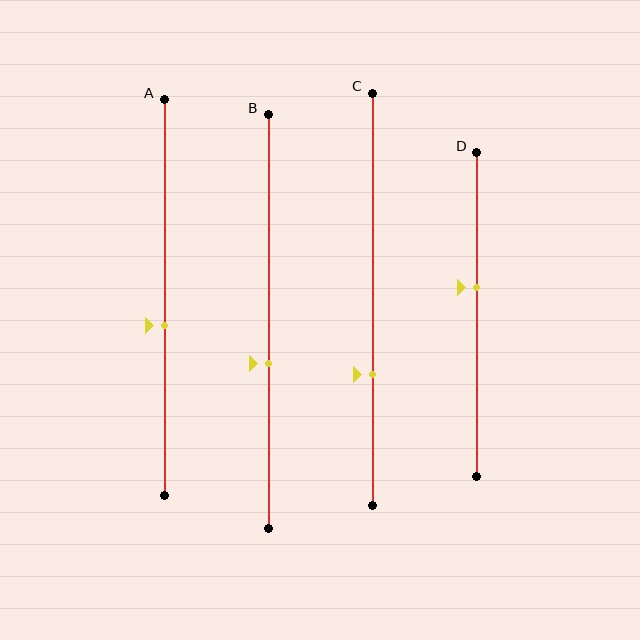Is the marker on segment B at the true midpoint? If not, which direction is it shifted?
No, the marker on segment B is shifted downward by about 10% of the segment length.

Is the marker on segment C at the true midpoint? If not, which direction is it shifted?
No, the marker on segment C is shifted downward by about 18% of the segment length.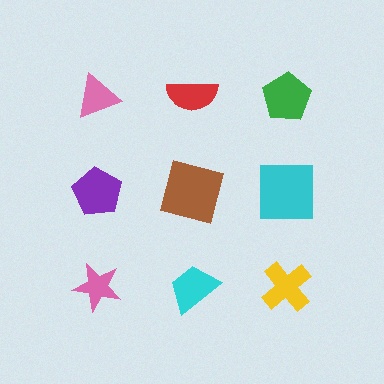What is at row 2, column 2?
A brown square.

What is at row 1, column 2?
A red semicircle.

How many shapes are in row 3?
3 shapes.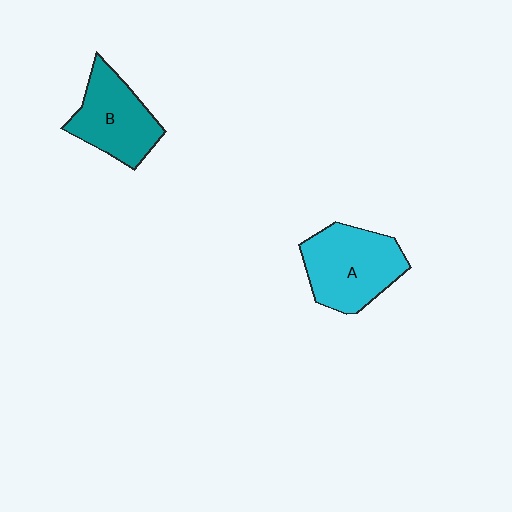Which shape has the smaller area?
Shape B (teal).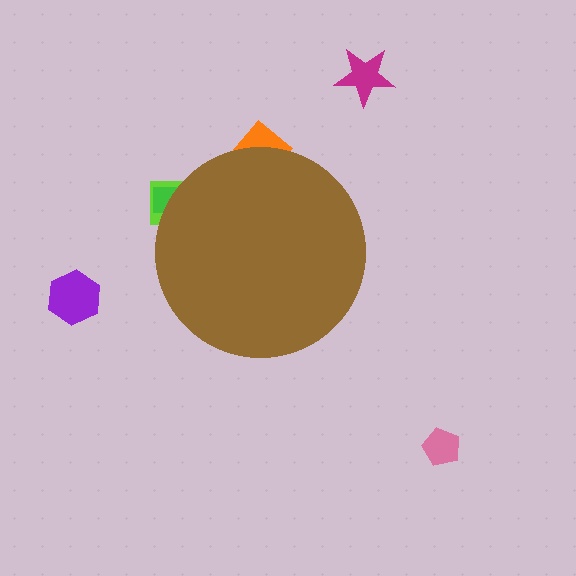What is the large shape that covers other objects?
A brown circle.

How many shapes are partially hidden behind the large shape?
3 shapes are partially hidden.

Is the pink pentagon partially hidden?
No, the pink pentagon is fully visible.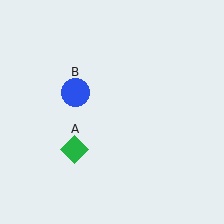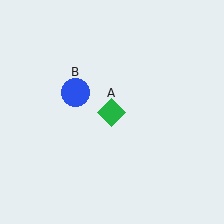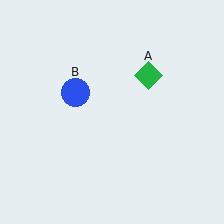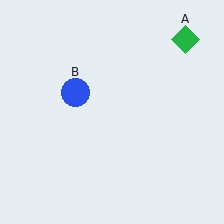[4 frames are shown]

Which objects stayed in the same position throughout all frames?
Blue circle (object B) remained stationary.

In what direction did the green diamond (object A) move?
The green diamond (object A) moved up and to the right.